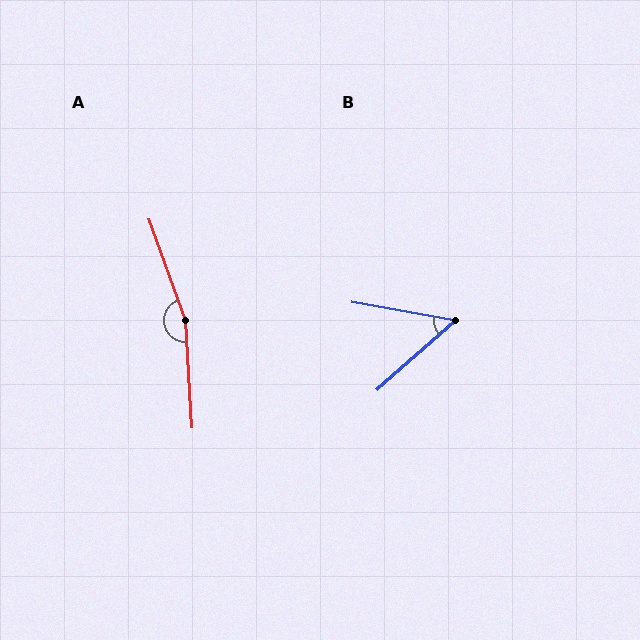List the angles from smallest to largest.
B (52°), A (164°).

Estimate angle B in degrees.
Approximately 52 degrees.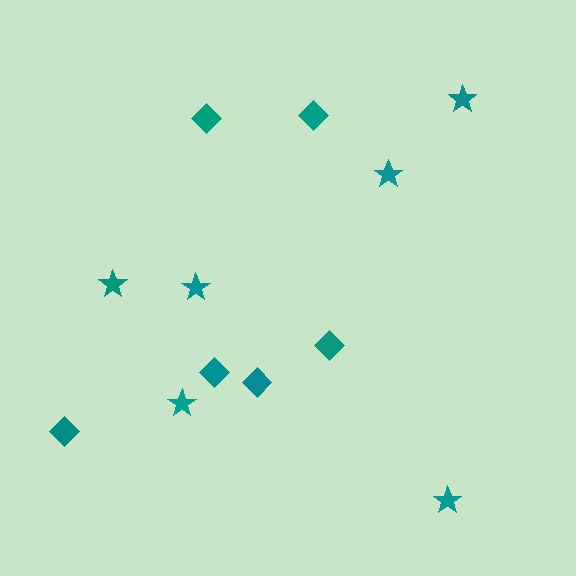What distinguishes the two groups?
There are 2 groups: one group of stars (6) and one group of diamonds (6).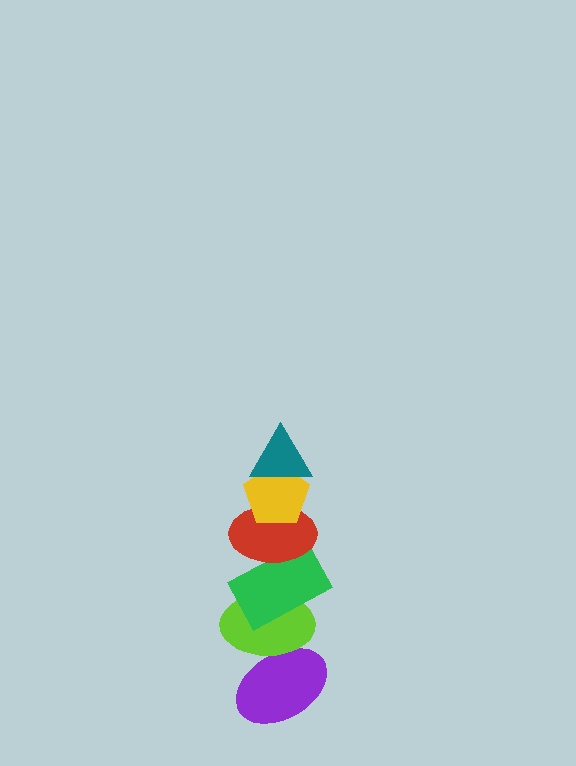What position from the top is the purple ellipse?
The purple ellipse is 6th from the top.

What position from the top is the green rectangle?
The green rectangle is 4th from the top.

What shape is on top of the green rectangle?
The red ellipse is on top of the green rectangle.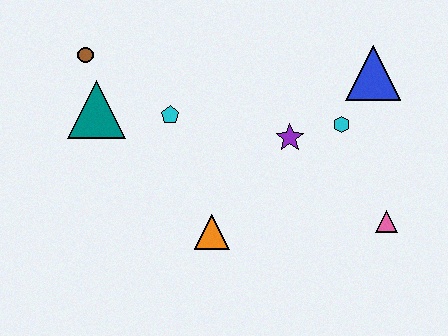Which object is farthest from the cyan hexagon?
The brown circle is farthest from the cyan hexagon.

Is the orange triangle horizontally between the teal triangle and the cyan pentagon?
No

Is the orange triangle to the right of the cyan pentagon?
Yes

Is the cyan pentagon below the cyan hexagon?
No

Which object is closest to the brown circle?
The teal triangle is closest to the brown circle.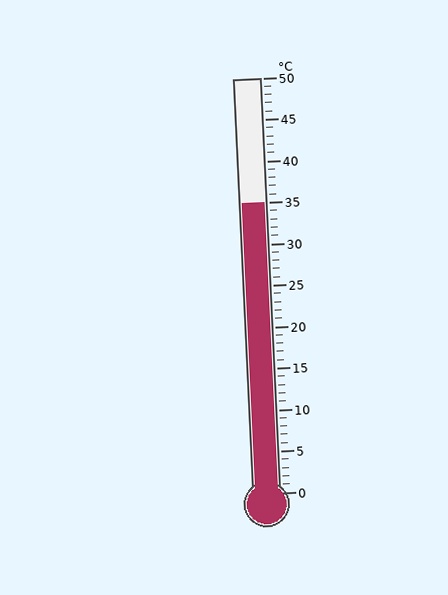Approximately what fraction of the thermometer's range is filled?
The thermometer is filled to approximately 70% of its range.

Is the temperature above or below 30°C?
The temperature is above 30°C.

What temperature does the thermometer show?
The thermometer shows approximately 35°C.